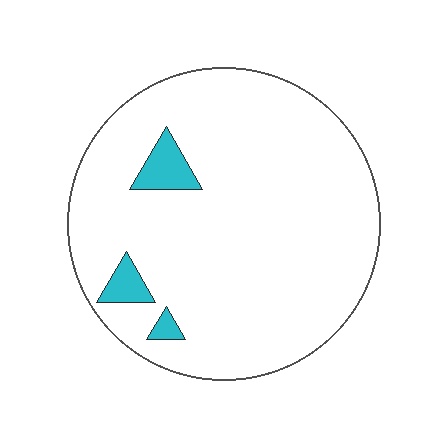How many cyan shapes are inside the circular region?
3.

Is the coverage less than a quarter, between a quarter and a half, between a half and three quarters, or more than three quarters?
Less than a quarter.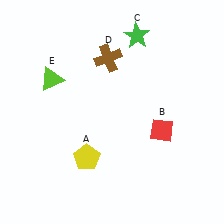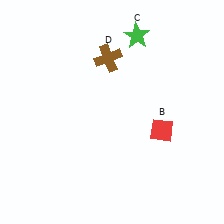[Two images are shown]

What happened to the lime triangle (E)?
The lime triangle (E) was removed in Image 2. It was in the top-left area of Image 1.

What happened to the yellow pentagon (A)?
The yellow pentagon (A) was removed in Image 2. It was in the bottom-left area of Image 1.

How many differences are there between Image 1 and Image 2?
There are 2 differences between the two images.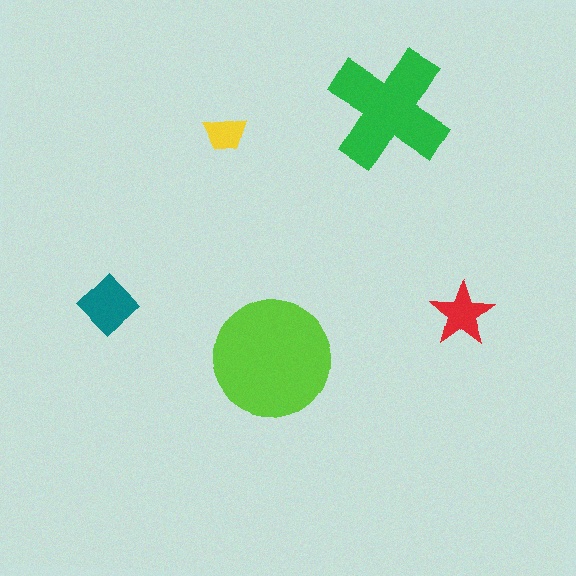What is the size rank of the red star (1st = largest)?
4th.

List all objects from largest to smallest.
The lime circle, the green cross, the teal diamond, the red star, the yellow trapezoid.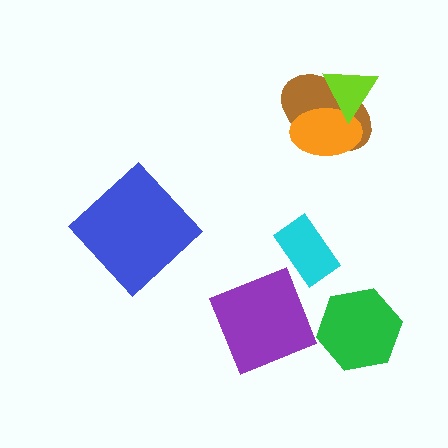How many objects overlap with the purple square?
0 objects overlap with the purple square.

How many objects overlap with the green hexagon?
0 objects overlap with the green hexagon.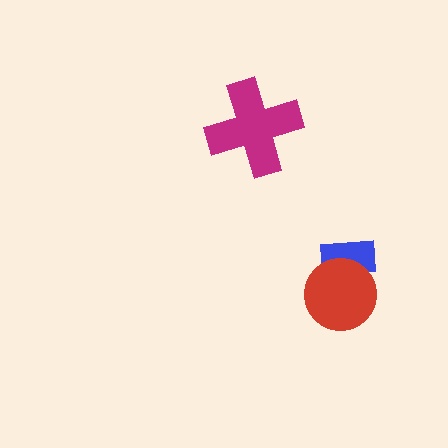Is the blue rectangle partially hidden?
Yes, it is partially covered by another shape.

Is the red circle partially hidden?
No, no other shape covers it.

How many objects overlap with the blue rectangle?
1 object overlaps with the blue rectangle.